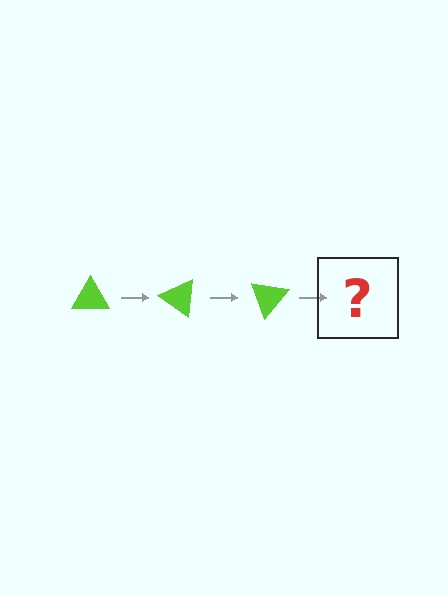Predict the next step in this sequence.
The next step is a lime triangle rotated 105 degrees.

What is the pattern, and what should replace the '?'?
The pattern is that the triangle rotates 35 degrees each step. The '?' should be a lime triangle rotated 105 degrees.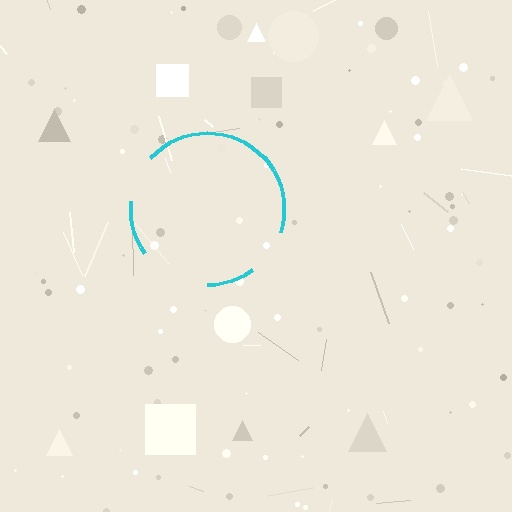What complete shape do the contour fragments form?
The contour fragments form a circle.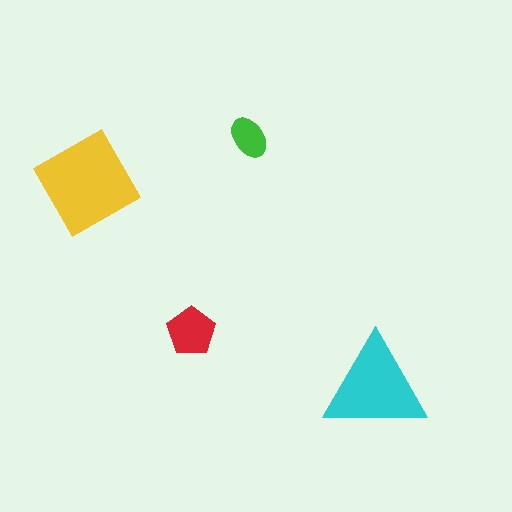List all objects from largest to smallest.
The yellow diamond, the cyan triangle, the red pentagon, the green ellipse.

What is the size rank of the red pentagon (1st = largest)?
3rd.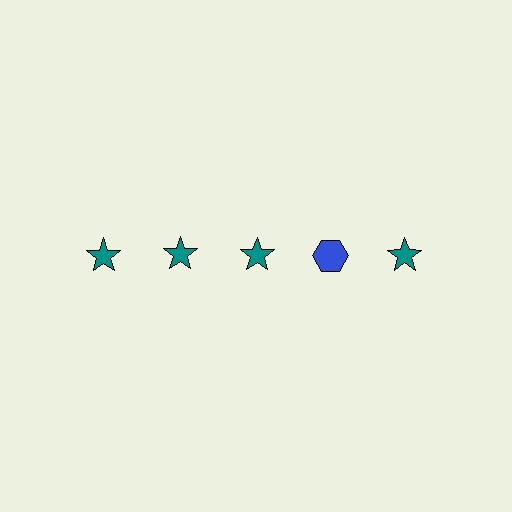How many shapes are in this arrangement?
There are 5 shapes arranged in a grid pattern.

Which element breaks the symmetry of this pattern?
The blue hexagon in the top row, second from right column breaks the symmetry. All other shapes are teal stars.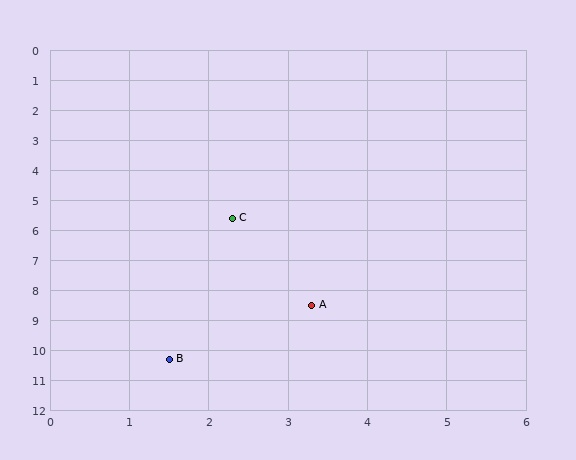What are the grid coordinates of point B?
Point B is at approximately (1.5, 10.3).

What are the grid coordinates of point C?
Point C is at approximately (2.3, 5.6).